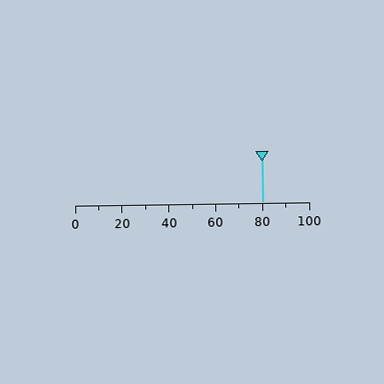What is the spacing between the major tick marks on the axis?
The major ticks are spaced 20 apart.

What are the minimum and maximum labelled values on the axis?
The axis runs from 0 to 100.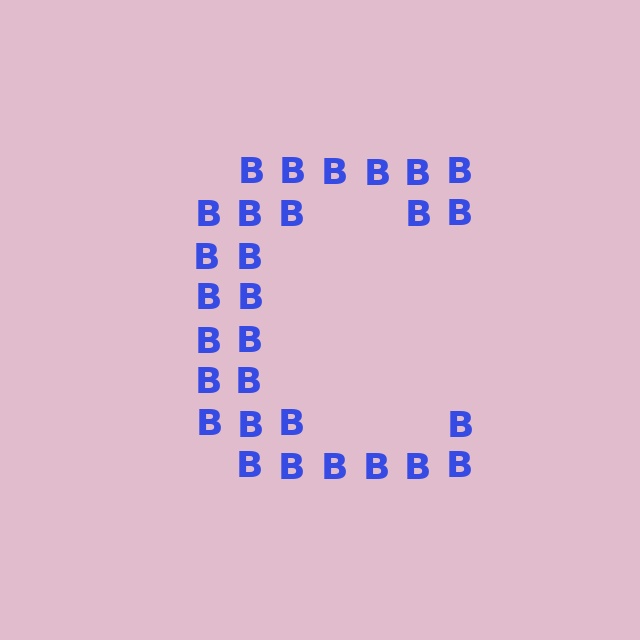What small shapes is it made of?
It is made of small letter B's.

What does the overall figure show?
The overall figure shows the letter C.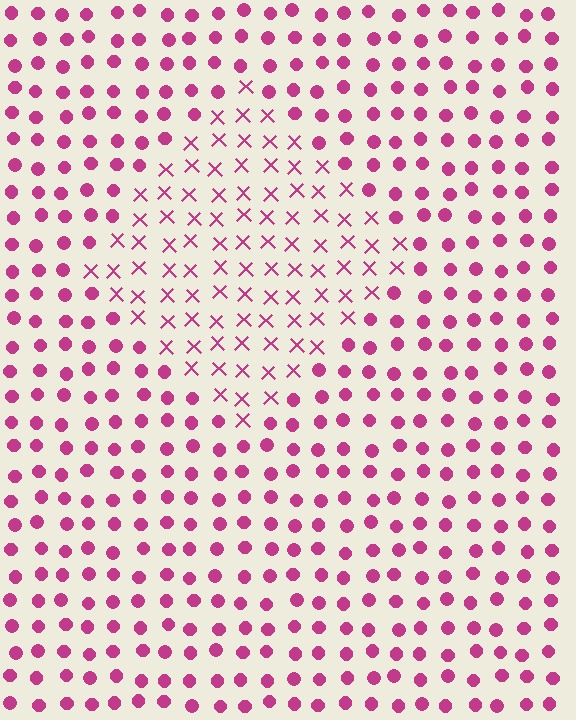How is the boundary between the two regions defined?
The boundary is defined by a change in element shape: X marks inside vs. circles outside. All elements share the same color and spacing.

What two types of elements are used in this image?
The image uses X marks inside the diamond region and circles outside it.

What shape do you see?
I see a diamond.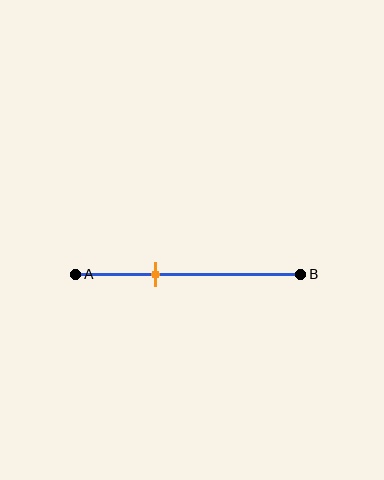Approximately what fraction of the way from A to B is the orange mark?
The orange mark is approximately 35% of the way from A to B.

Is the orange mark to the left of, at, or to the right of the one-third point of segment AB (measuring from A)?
The orange mark is approximately at the one-third point of segment AB.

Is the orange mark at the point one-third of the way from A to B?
Yes, the mark is approximately at the one-third point.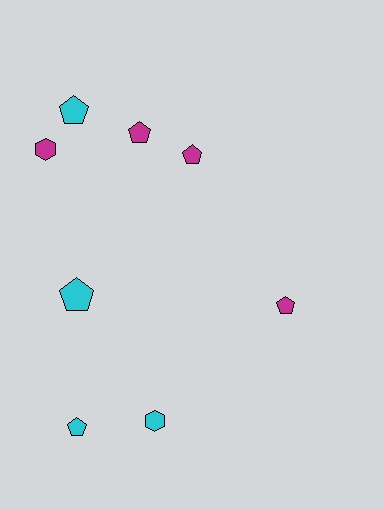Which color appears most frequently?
Cyan, with 4 objects.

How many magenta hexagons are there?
There is 1 magenta hexagon.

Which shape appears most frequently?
Pentagon, with 6 objects.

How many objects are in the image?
There are 8 objects.